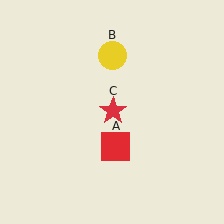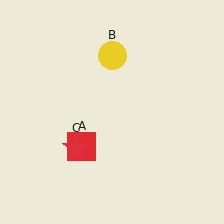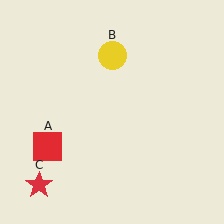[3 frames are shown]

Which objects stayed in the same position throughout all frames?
Yellow circle (object B) remained stationary.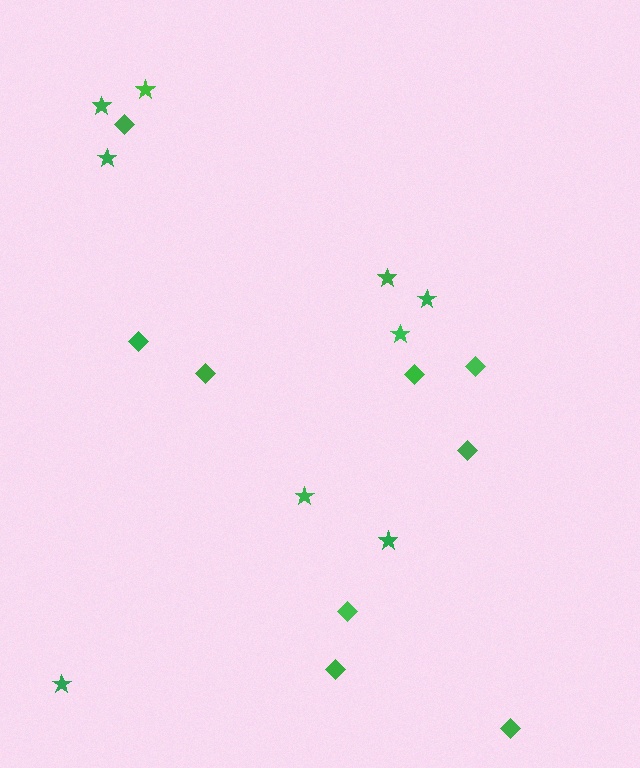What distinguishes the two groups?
There are 2 groups: one group of stars (9) and one group of diamonds (9).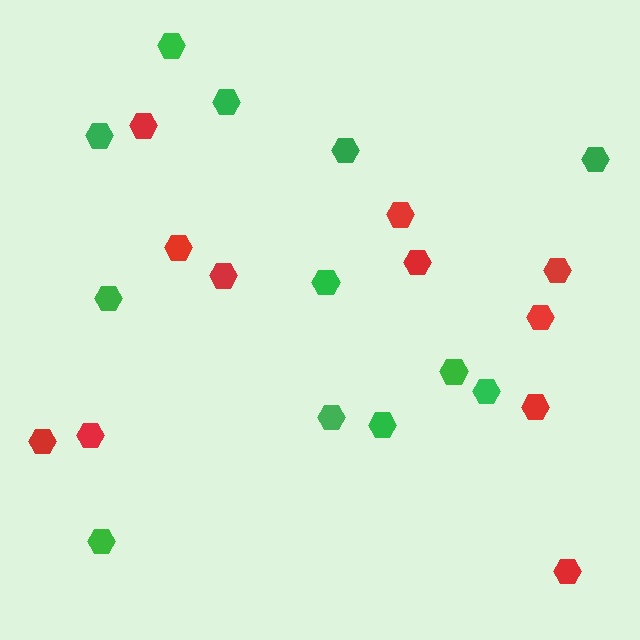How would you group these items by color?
There are 2 groups: one group of green hexagons (12) and one group of red hexagons (11).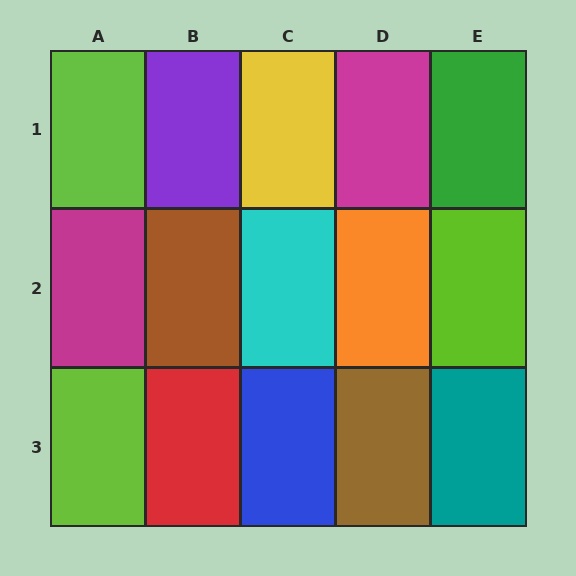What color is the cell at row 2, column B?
Brown.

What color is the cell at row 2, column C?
Cyan.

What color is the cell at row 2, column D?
Orange.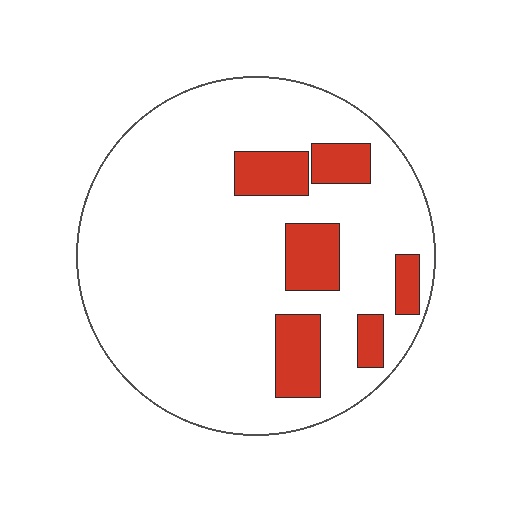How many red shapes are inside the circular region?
6.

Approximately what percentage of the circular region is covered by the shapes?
Approximately 15%.